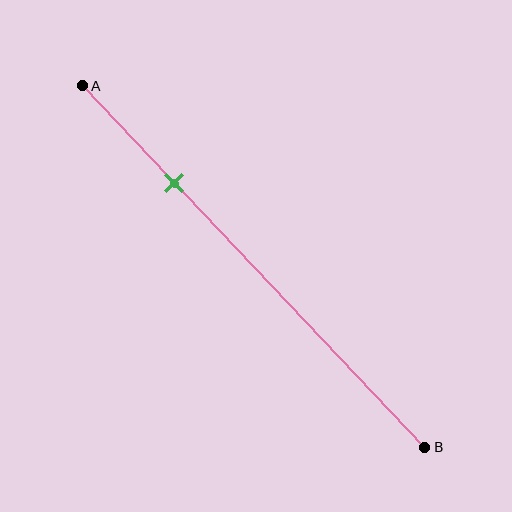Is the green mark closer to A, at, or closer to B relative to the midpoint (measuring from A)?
The green mark is closer to point A than the midpoint of segment AB.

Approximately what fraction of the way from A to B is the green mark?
The green mark is approximately 25% of the way from A to B.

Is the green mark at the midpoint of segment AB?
No, the mark is at about 25% from A, not at the 50% midpoint.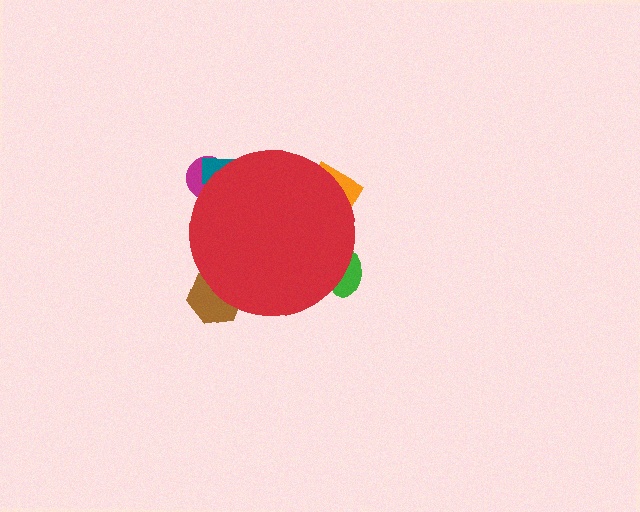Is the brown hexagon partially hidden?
Yes, the brown hexagon is partially hidden behind the red circle.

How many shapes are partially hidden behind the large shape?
5 shapes are partially hidden.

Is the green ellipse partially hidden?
Yes, the green ellipse is partially hidden behind the red circle.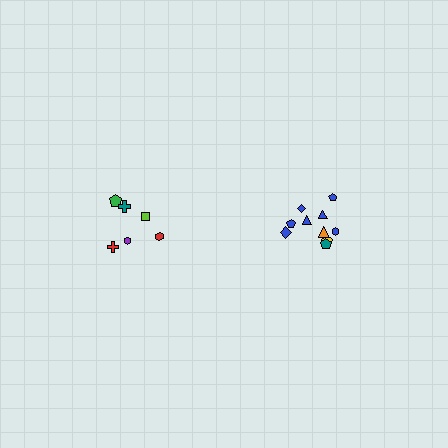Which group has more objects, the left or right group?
The right group.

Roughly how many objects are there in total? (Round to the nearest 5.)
Roughly 15 objects in total.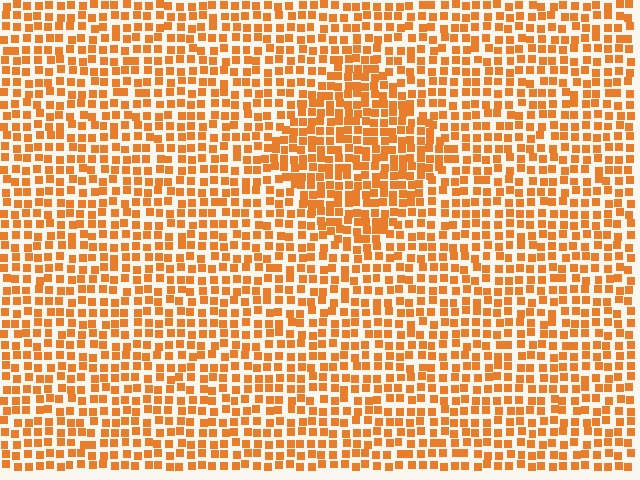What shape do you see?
I see a diamond.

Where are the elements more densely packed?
The elements are more densely packed inside the diamond boundary.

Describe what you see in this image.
The image contains small orange elements arranged at two different densities. A diamond-shaped region is visible where the elements are more densely packed than the surrounding area.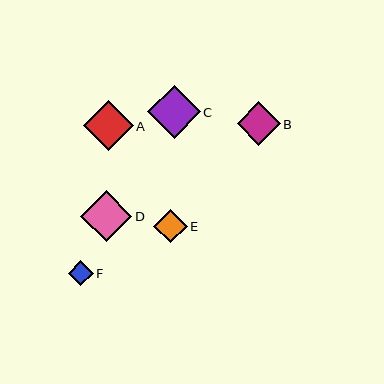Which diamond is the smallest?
Diamond F is the smallest with a size of approximately 25 pixels.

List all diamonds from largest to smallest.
From largest to smallest: C, D, A, B, E, F.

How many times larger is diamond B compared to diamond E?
Diamond B is approximately 1.3 times the size of diamond E.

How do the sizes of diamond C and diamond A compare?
Diamond C and diamond A are approximately the same size.